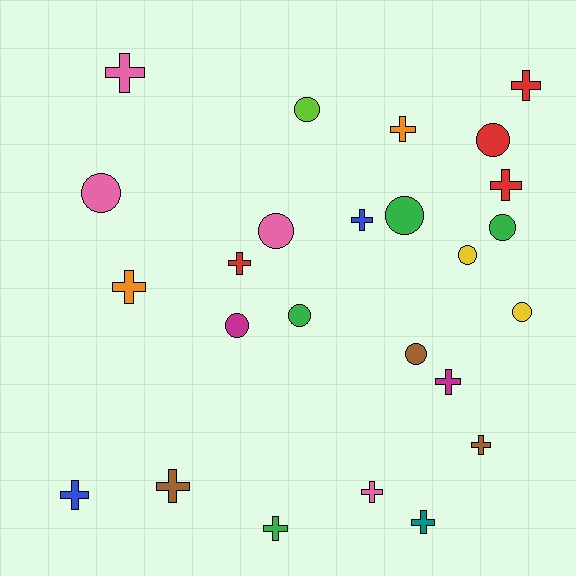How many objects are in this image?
There are 25 objects.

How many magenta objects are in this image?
There are 2 magenta objects.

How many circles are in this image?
There are 11 circles.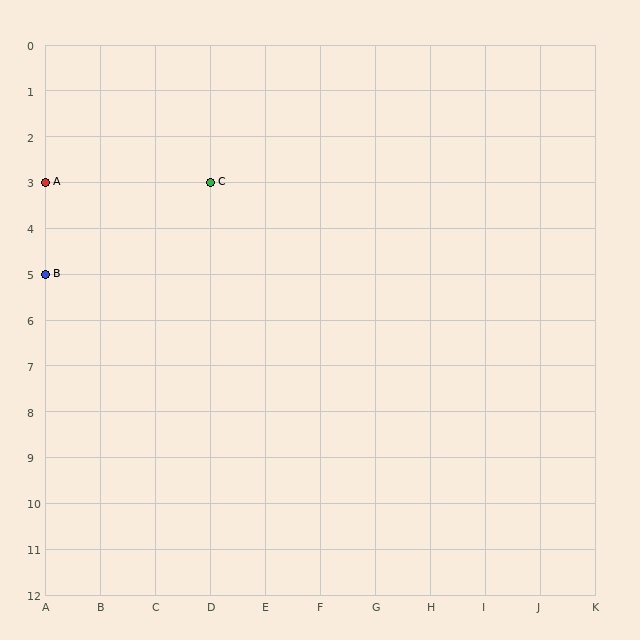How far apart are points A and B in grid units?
Points A and B are 2 rows apart.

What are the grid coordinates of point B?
Point B is at grid coordinates (A, 5).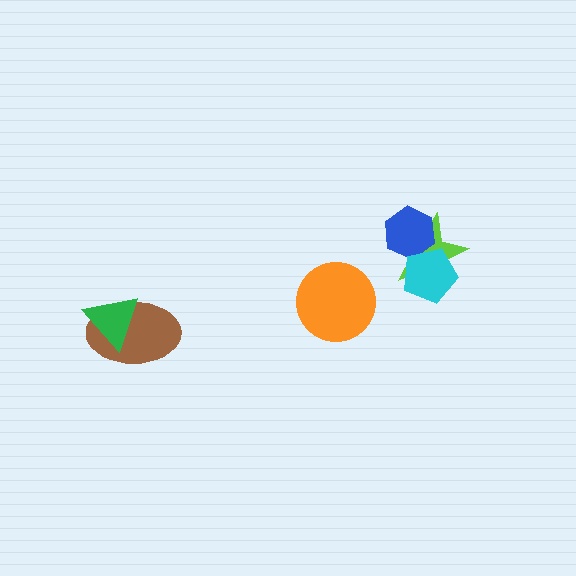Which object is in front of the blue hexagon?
The cyan pentagon is in front of the blue hexagon.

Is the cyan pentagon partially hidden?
No, no other shape covers it.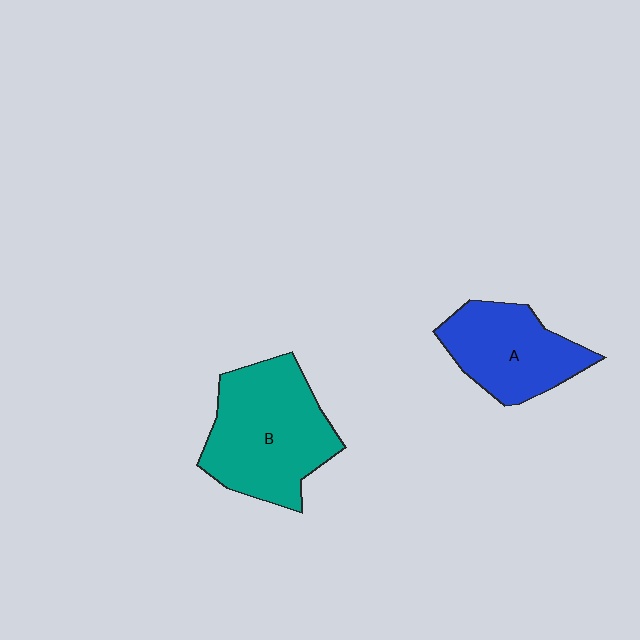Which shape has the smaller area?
Shape A (blue).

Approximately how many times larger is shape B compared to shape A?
Approximately 1.4 times.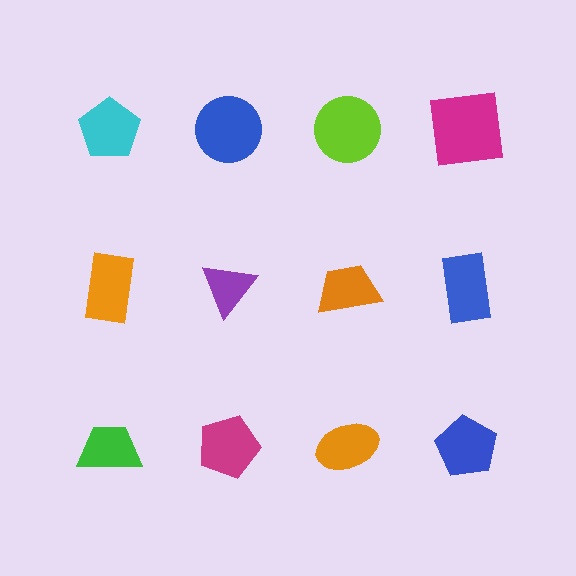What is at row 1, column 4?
A magenta square.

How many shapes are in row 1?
4 shapes.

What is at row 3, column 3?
An orange ellipse.